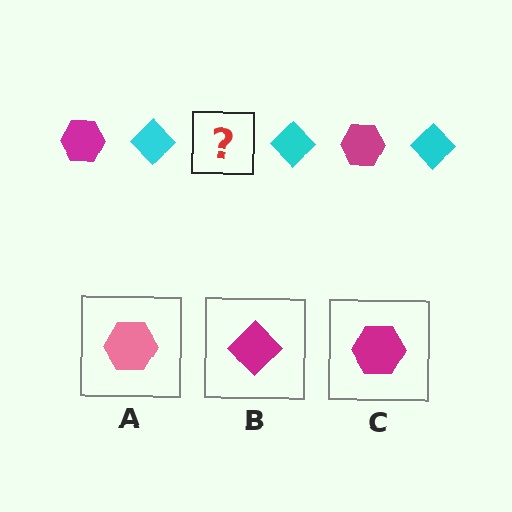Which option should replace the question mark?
Option C.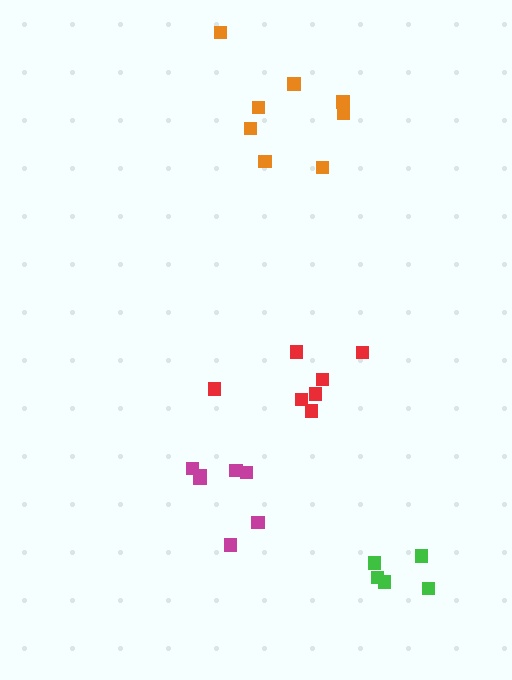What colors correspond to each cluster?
The clusters are colored: magenta, red, orange, green.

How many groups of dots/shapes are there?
There are 4 groups.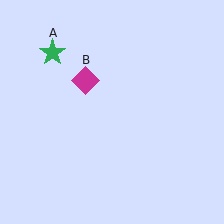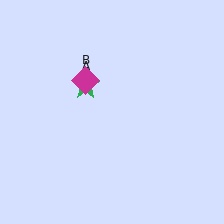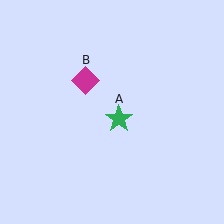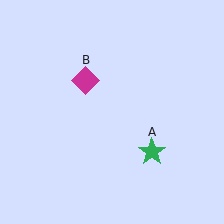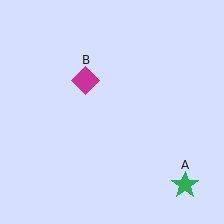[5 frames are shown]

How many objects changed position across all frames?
1 object changed position: green star (object A).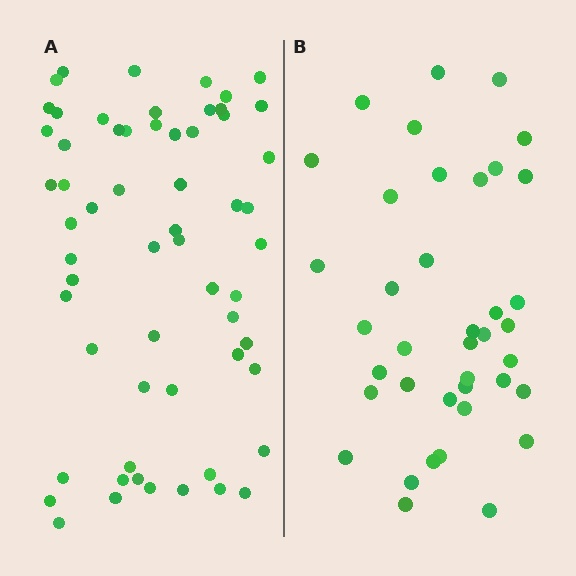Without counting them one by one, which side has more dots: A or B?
Region A (the left region) has more dots.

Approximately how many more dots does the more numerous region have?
Region A has approximately 20 more dots than region B.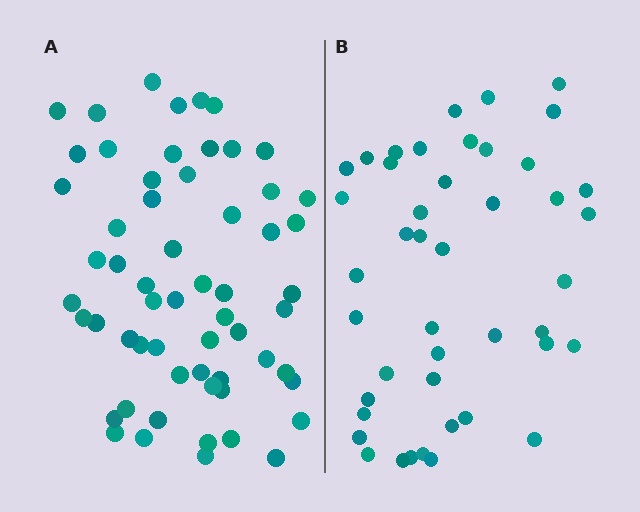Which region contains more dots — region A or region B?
Region A (the left region) has more dots.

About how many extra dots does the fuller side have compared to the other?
Region A has approximately 15 more dots than region B.